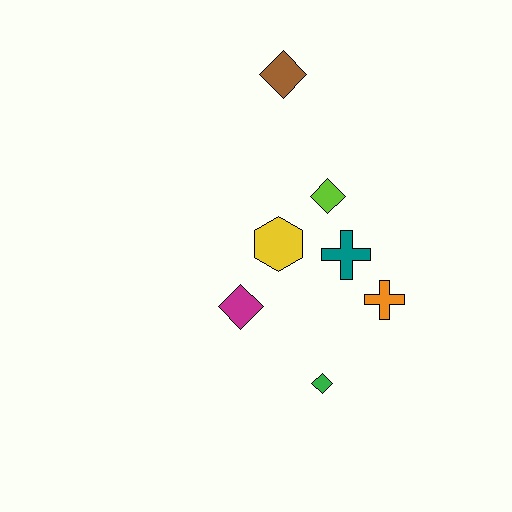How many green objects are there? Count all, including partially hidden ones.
There is 1 green object.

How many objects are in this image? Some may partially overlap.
There are 7 objects.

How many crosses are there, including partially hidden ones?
There are 2 crosses.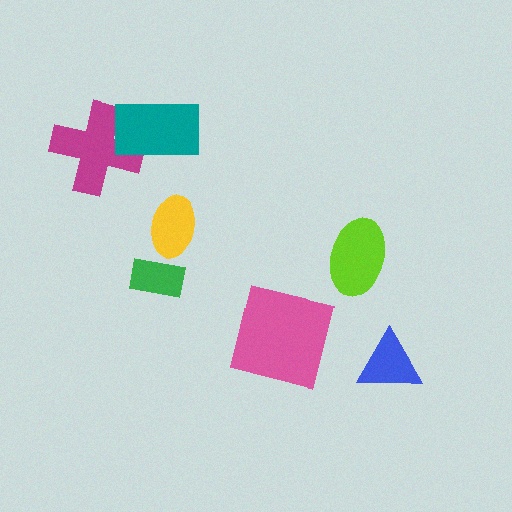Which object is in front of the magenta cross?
The teal rectangle is in front of the magenta cross.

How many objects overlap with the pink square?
0 objects overlap with the pink square.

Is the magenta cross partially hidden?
Yes, it is partially covered by another shape.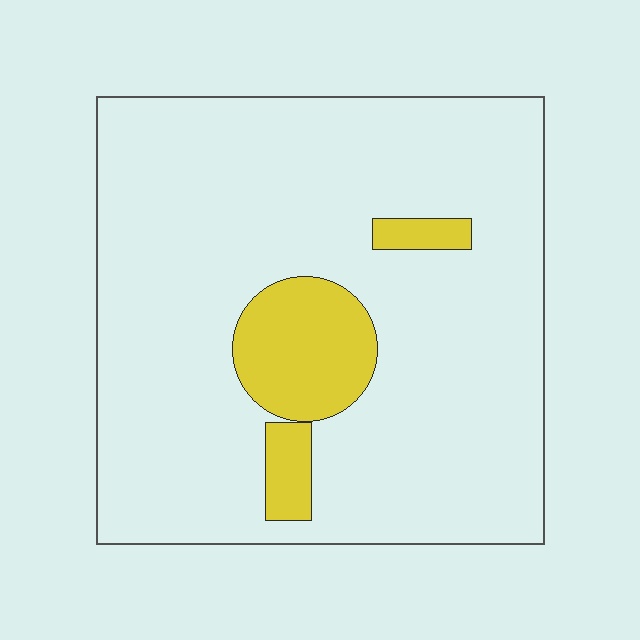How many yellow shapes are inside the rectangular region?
3.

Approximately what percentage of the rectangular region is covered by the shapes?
Approximately 10%.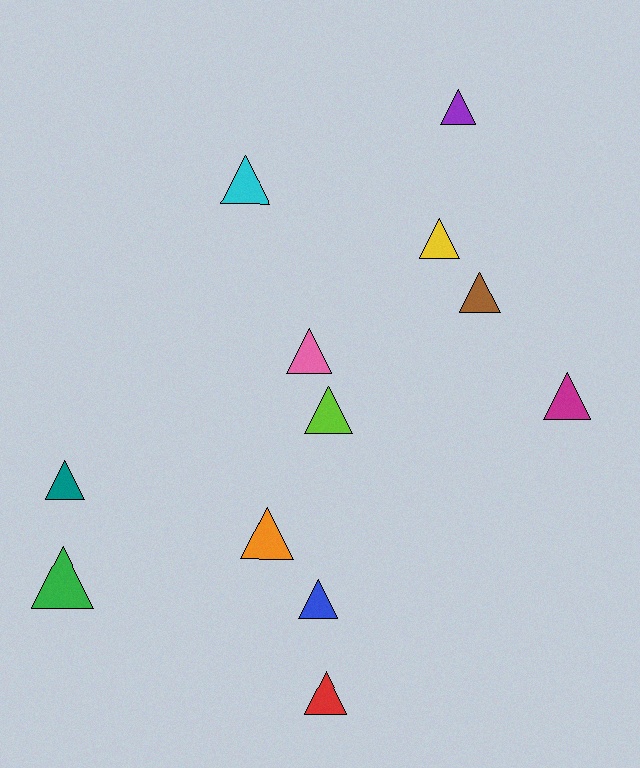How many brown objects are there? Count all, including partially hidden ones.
There is 1 brown object.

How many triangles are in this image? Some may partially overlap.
There are 12 triangles.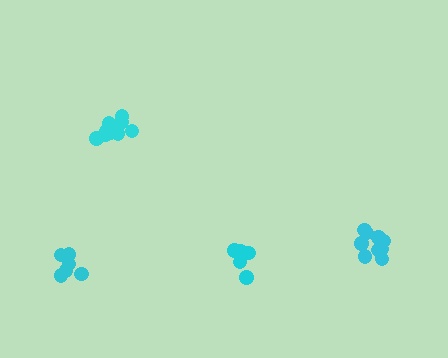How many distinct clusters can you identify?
There are 4 distinct clusters.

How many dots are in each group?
Group 1: 10 dots, Group 2: 10 dots, Group 3: 6 dots, Group 4: 6 dots (32 total).